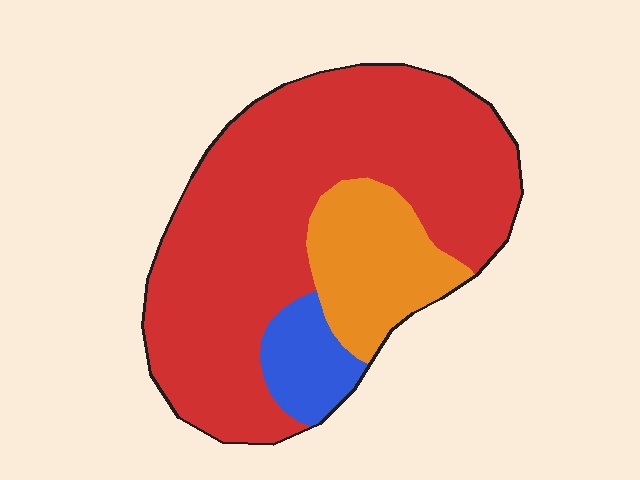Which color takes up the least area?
Blue, at roughly 10%.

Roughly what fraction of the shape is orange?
Orange takes up about one fifth (1/5) of the shape.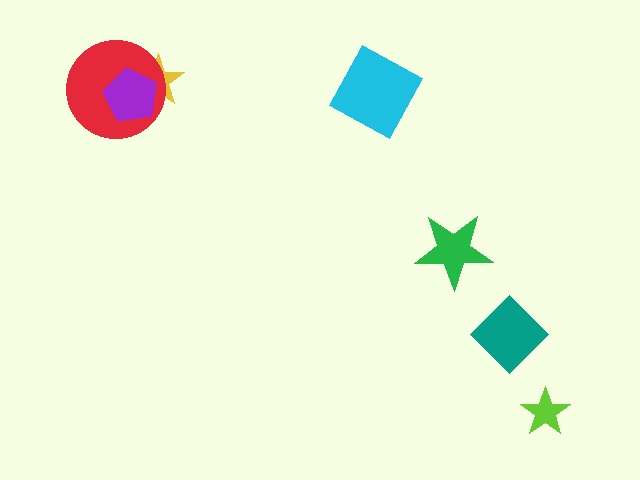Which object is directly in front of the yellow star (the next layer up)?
The red circle is directly in front of the yellow star.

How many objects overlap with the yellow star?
2 objects overlap with the yellow star.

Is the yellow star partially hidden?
Yes, it is partially covered by another shape.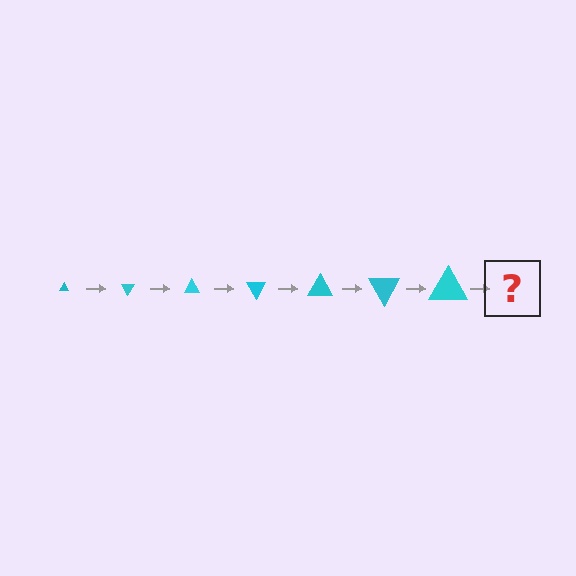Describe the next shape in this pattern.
It should be a triangle, larger than the previous one and rotated 420 degrees from the start.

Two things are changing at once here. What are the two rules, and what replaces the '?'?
The two rules are that the triangle grows larger each step and it rotates 60 degrees each step. The '?' should be a triangle, larger than the previous one and rotated 420 degrees from the start.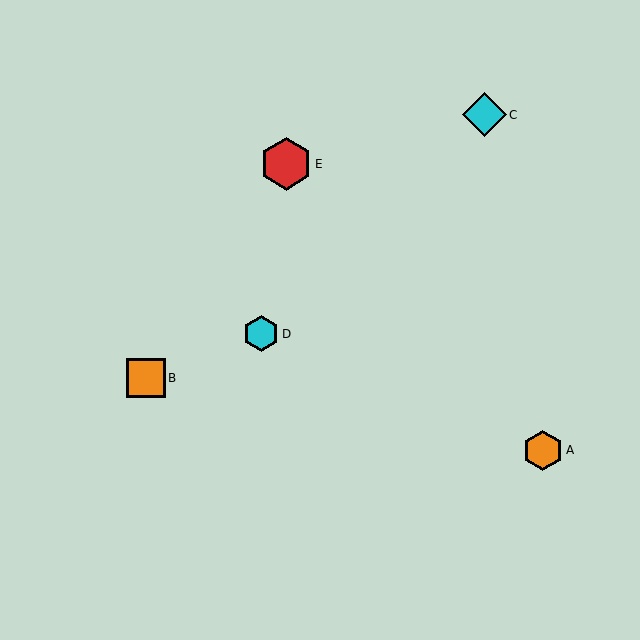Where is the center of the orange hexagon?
The center of the orange hexagon is at (543, 450).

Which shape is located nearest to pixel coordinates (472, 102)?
The cyan diamond (labeled C) at (485, 115) is nearest to that location.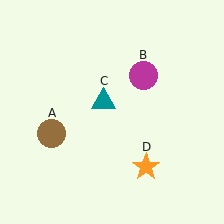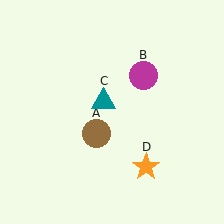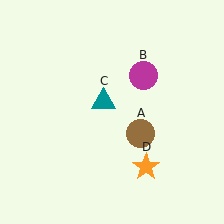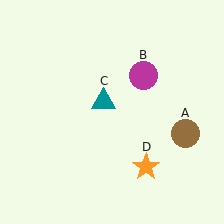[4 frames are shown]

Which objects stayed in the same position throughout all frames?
Magenta circle (object B) and teal triangle (object C) and orange star (object D) remained stationary.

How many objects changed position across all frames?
1 object changed position: brown circle (object A).